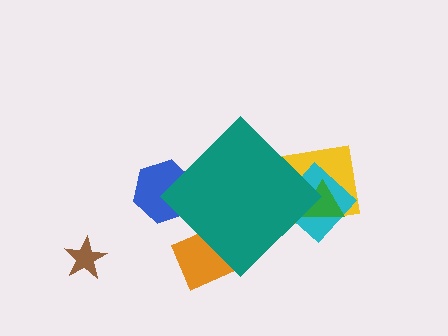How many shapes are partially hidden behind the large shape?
5 shapes are partially hidden.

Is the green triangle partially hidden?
Yes, the green triangle is partially hidden behind the teal diamond.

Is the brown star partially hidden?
No, the brown star is fully visible.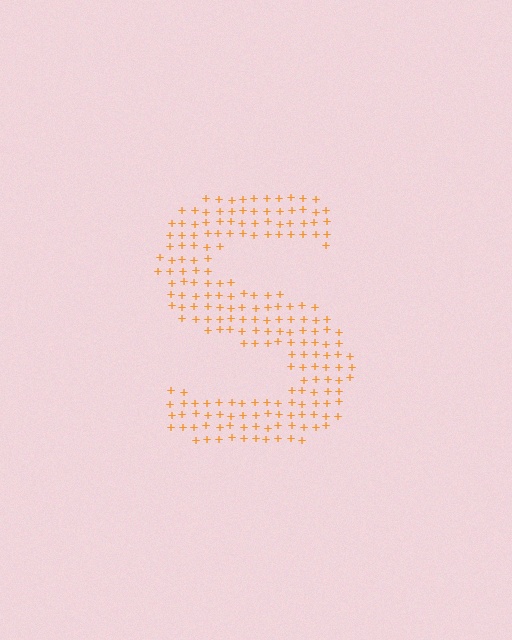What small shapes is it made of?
It is made of small plus signs.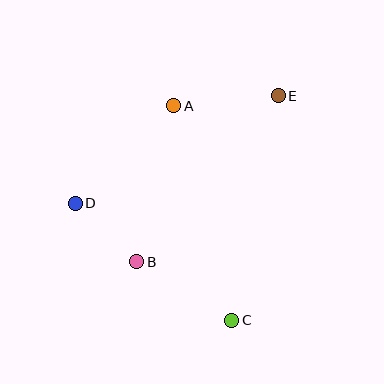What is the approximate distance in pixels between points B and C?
The distance between B and C is approximately 112 pixels.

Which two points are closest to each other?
Points B and D are closest to each other.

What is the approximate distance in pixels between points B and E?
The distance between B and E is approximately 218 pixels.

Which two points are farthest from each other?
Points D and E are farthest from each other.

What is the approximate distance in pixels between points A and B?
The distance between A and B is approximately 161 pixels.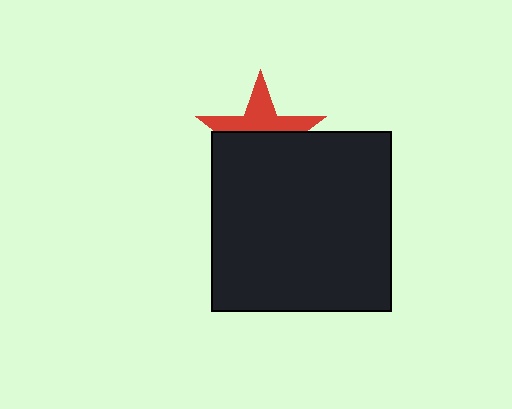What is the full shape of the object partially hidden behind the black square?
The partially hidden object is a red star.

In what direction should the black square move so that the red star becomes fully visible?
The black square should move down. That is the shortest direction to clear the overlap and leave the red star fully visible.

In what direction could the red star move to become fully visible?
The red star could move up. That would shift it out from behind the black square entirely.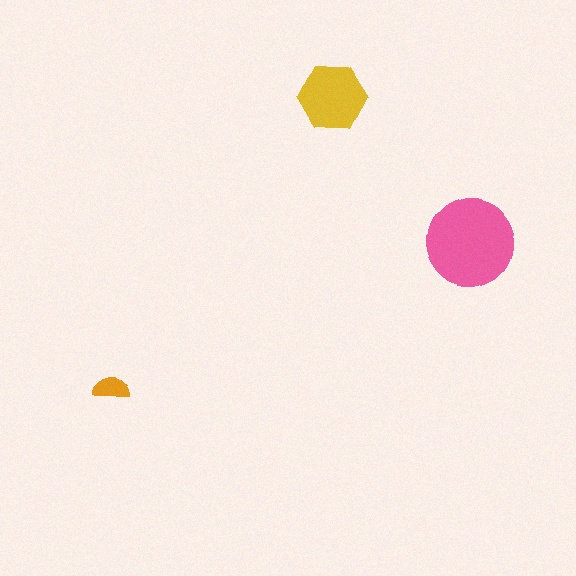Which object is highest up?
The yellow hexagon is topmost.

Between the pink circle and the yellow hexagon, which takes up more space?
The pink circle.